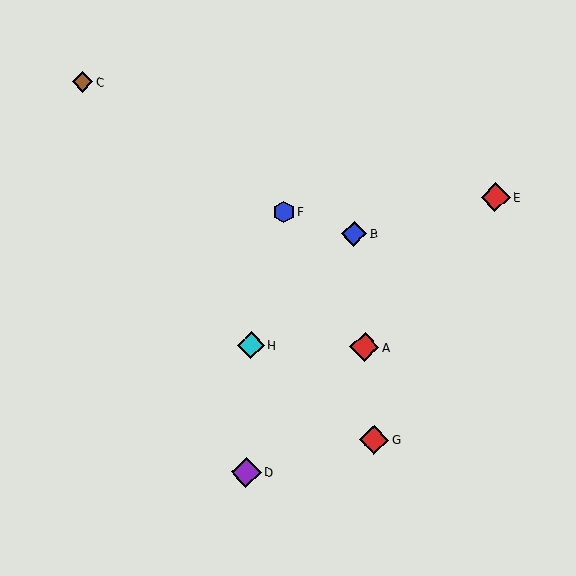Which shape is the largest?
The purple diamond (labeled D) is the largest.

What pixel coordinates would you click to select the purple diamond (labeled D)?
Click at (246, 472) to select the purple diamond D.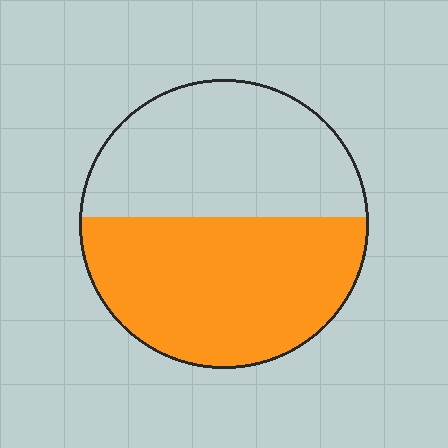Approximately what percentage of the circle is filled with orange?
Approximately 55%.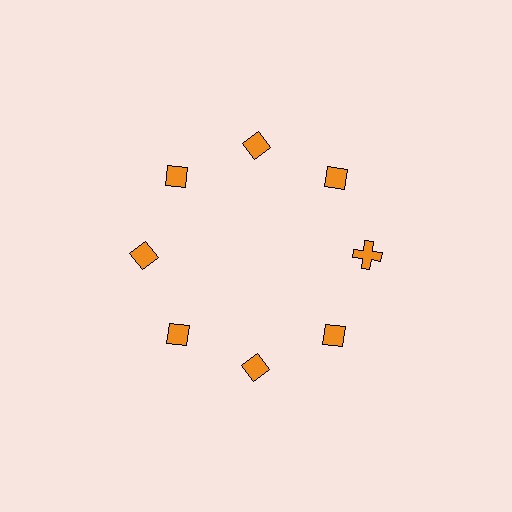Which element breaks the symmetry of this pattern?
The orange cross at roughly the 3 o'clock position breaks the symmetry. All other shapes are orange diamonds.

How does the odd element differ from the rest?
It has a different shape: cross instead of diamond.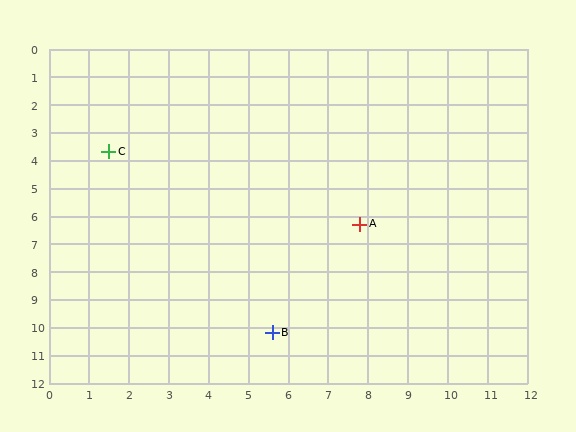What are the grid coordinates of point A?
Point A is at approximately (7.8, 6.3).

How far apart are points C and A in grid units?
Points C and A are about 6.8 grid units apart.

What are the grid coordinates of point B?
Point B is at approximately (5.6, 10.2).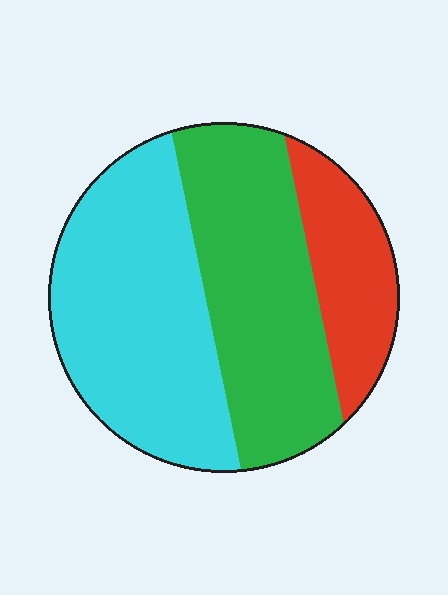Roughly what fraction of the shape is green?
Green covers 38% of the shape.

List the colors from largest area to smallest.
From largest to smallest: cyan, green, red.